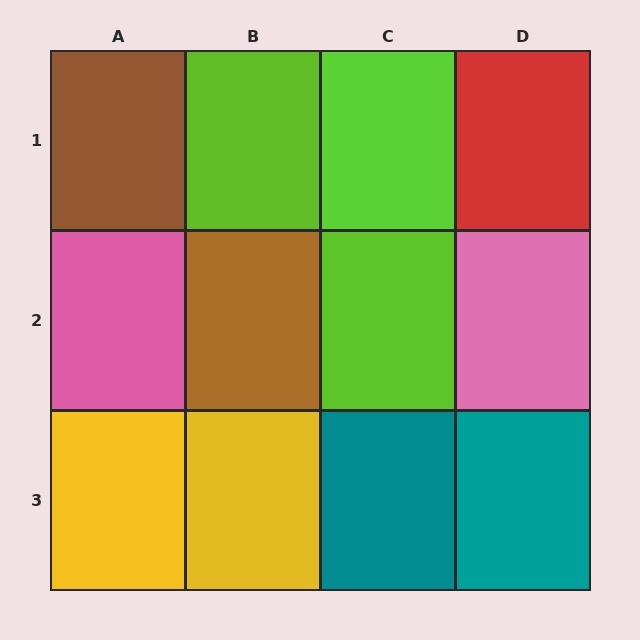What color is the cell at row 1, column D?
Red.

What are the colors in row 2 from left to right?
Pink, brown, lime, pink.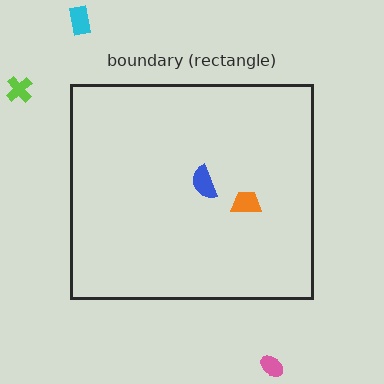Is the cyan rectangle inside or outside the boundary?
Outside.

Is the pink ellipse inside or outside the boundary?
Outside.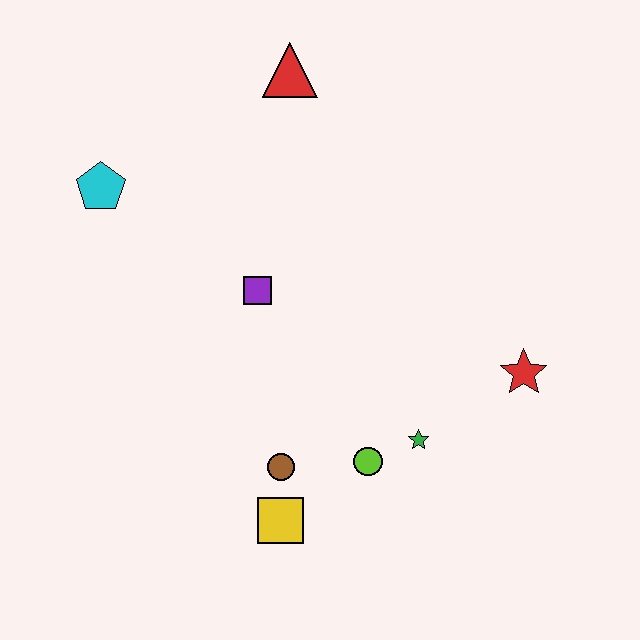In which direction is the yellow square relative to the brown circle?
The yellow square is below the brown circle.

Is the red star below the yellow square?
No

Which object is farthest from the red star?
The cyan pentagon is farthest from the red star.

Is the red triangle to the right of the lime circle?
No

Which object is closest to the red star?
The green star is closest to the red star.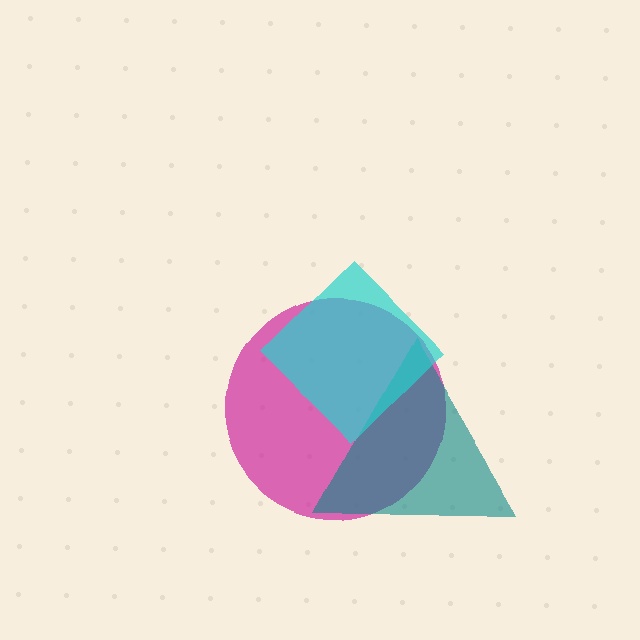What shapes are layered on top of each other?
The layered shapes are: a magenta circle, a teal triangle, a cyan diamond.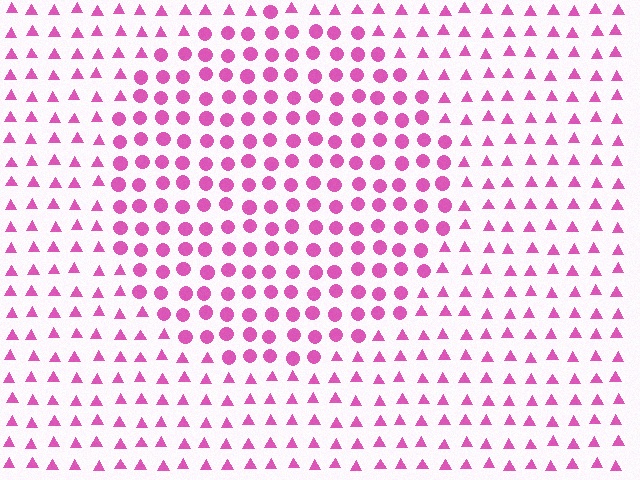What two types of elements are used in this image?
The image uses circles inside the circle region and triangles outside it.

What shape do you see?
I see a circle.